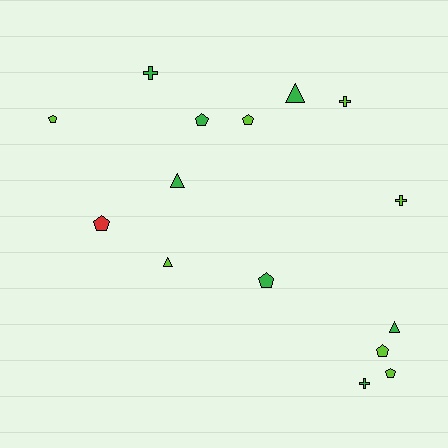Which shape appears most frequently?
Pentagon, with 7 objects.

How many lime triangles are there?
There is 1 lime triangle.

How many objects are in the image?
There are 15 objects.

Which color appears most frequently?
Green, with 7 objects.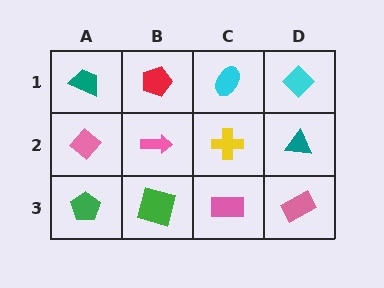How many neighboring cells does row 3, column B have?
3.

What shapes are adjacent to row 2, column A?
A teal trapezoid (row 1, column A), a green pentagon (row 3, column A), a pink arrow (row 2, column B).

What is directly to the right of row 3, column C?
A pink rectangle.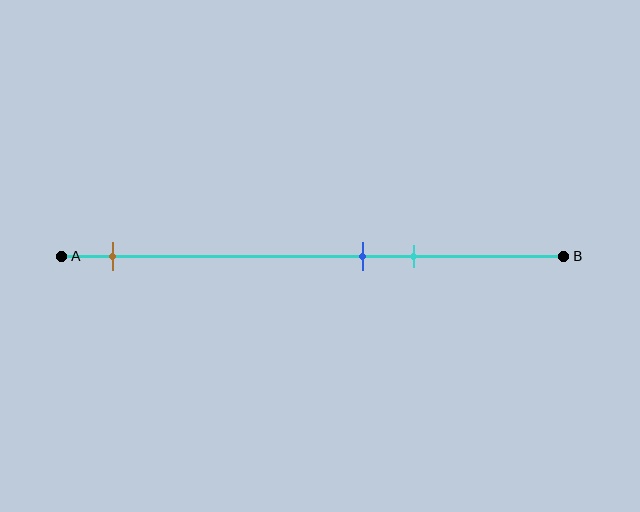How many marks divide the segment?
There are 3 marks dividing the segment.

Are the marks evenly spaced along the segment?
No, the marks are not evenly spaced.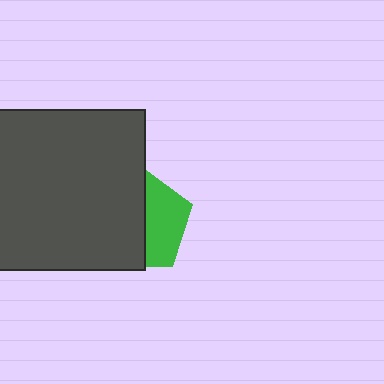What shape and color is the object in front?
The object in front is a dark gray square.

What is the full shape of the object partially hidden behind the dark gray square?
The partially hidden object is a green pentagon.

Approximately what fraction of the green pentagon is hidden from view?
Roughly 58% of the green pentagon is hidden behind the dark gray square.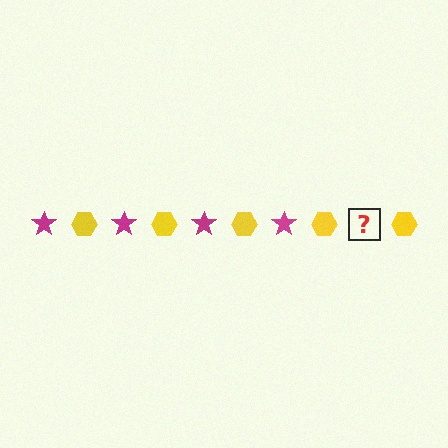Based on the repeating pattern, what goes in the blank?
The blank should be a magenta star.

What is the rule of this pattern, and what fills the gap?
The rule is that the pattern alternates between magenta star and yellow hexagon. The gap should be filled with a magenta star.